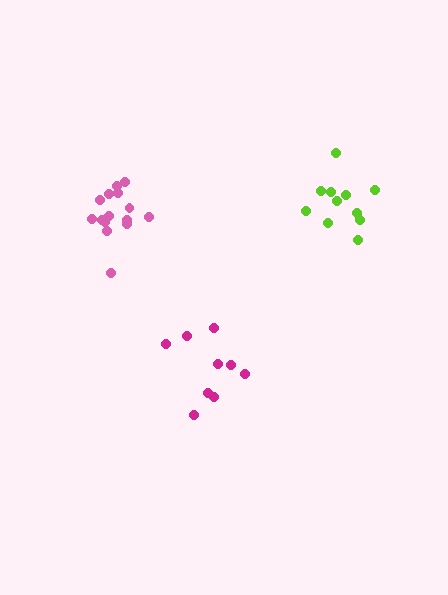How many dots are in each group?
Group 1: 11 dots, Group 2: 15 dots, Group 3: 9 dots (35 total).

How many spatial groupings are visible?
There are 3 spatial groupings.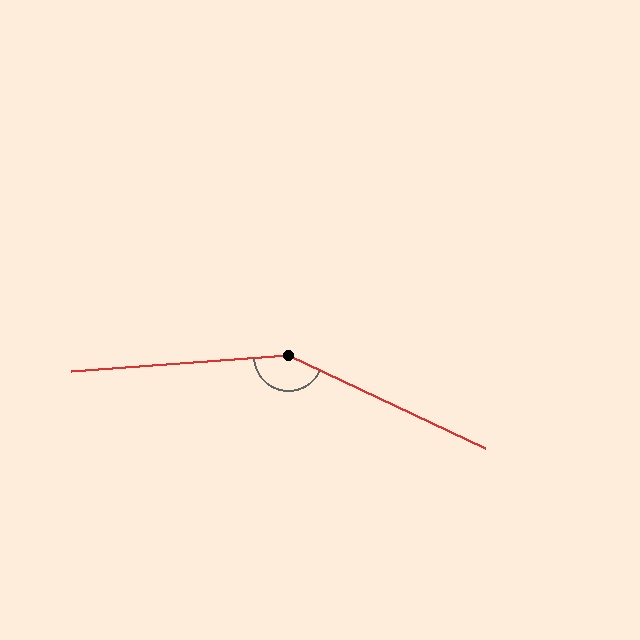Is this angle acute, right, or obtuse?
It is obtuse.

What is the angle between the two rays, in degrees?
Approximately 151 degrees.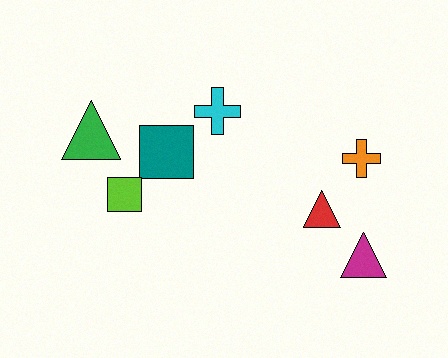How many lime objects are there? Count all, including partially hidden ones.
There is 1 lime object.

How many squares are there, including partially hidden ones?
There are 2 squares.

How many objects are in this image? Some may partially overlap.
There are 7 objects.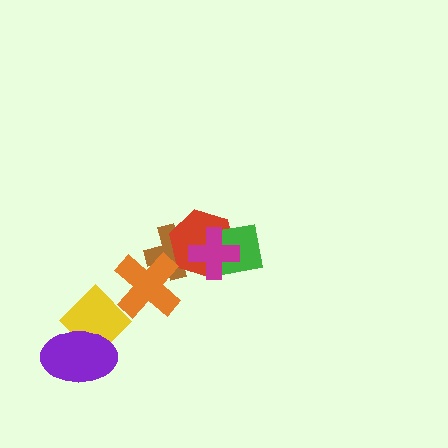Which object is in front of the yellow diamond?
The purple ellipse is in front of the yellow diamond.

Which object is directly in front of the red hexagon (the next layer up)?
The green square is directly in front of the red hexagon.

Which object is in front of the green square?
The magenta cross is in front of the green square.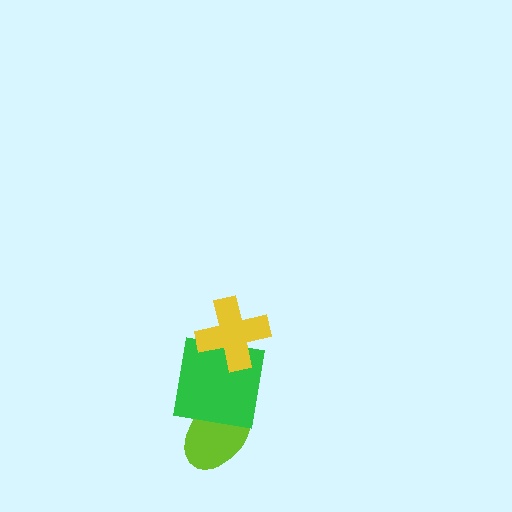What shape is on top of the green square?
The yellow cross is on top of the green square.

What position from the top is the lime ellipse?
The lime ellipse is 3rd from the top.